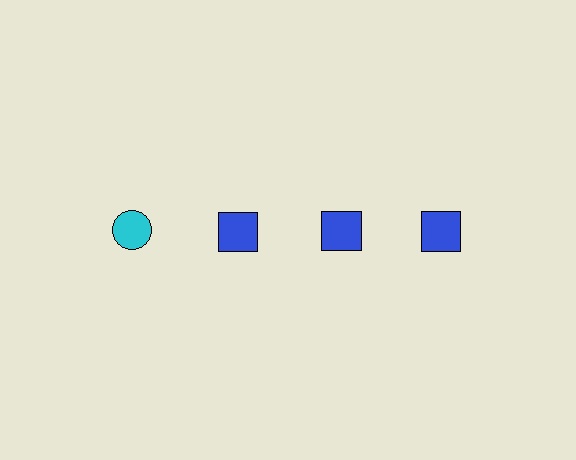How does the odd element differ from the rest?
It differs in both color (cyan instead of blue) and shape (circle instead of square).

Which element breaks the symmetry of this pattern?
The cyan circle in the top row, leftmost column breaks the symmetry. All other shapes are blue squares.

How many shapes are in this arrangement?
There are 4 shapes arranged in a grid pattern.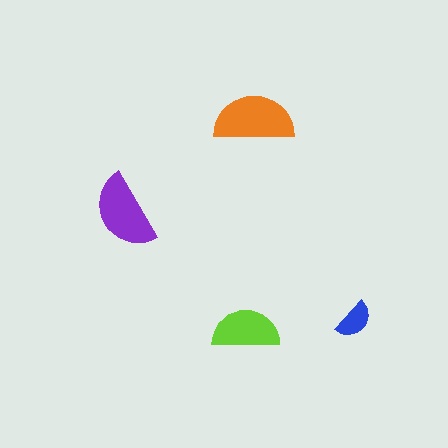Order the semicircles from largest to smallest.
the orange one, the purple one, the lime one, the blue one.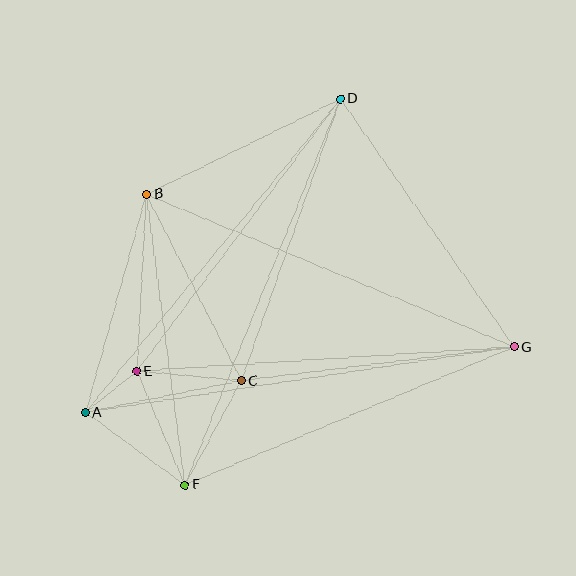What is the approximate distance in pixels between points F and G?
The distance between F and G is approximately 356 pixels.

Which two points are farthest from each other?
Points A and G are farthest from each other.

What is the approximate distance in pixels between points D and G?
The distance between D and G is approximately 303 pixels.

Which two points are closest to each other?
Points A and E are closest to each other.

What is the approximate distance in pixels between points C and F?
The distance between C and F is approximately 118 pixels.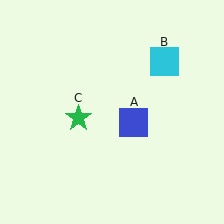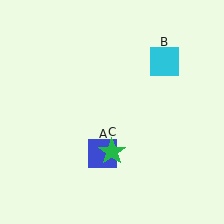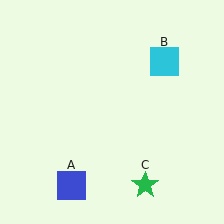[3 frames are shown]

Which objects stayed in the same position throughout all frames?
Cyan square (object B) remained stationary.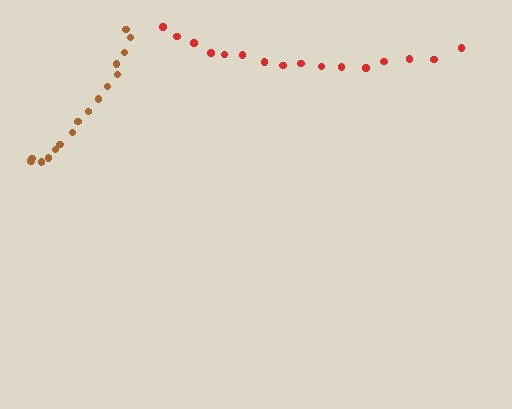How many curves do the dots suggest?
There are 2 distinct paths.